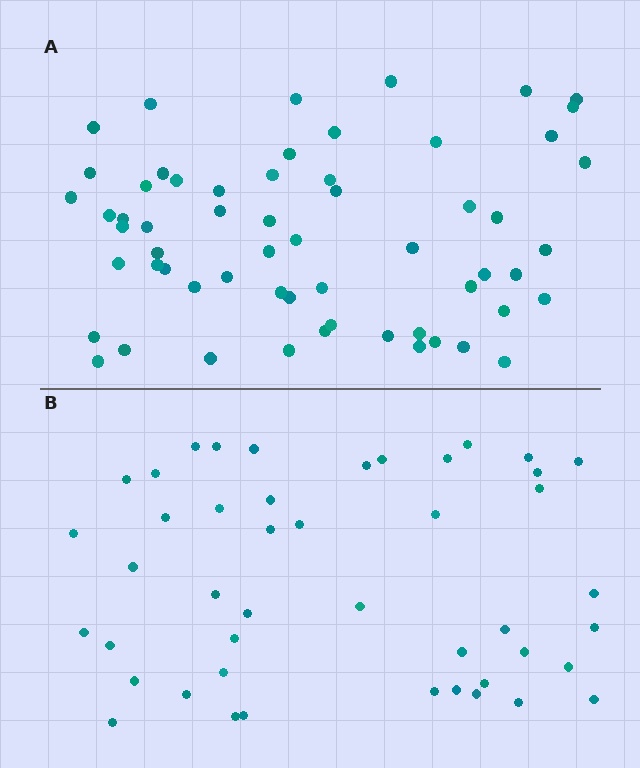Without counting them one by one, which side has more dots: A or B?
Region A (the top region) has more dots.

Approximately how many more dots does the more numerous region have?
Region A has approximately 15 more dots than region B.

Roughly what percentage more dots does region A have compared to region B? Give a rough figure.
About 35% more.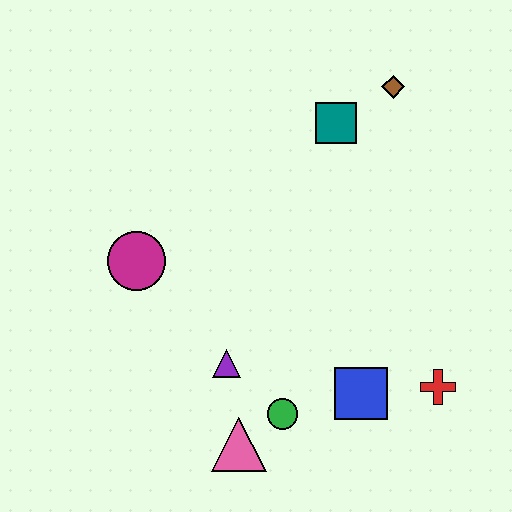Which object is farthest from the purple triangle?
The brown diamond is farthest from the purple triangle.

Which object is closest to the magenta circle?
The purple triangle is closest to the magenta circle.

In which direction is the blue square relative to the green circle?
The blue square is to the right of the green circle.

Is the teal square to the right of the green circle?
Yes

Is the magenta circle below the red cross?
No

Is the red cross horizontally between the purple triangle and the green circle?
No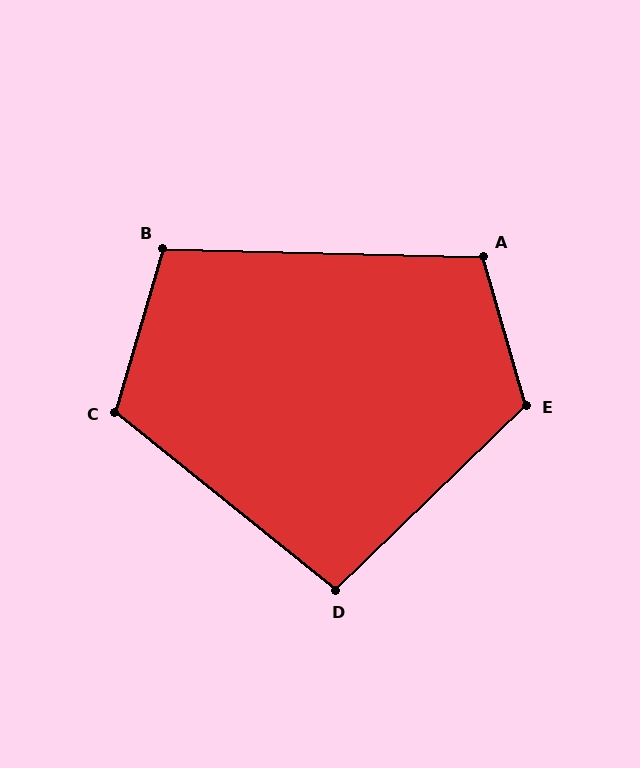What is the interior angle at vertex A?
Approximately 107 degrees (obtuse).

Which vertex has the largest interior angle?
E, at approximately 118 degrees.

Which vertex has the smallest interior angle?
D, at approximately 97 degrees.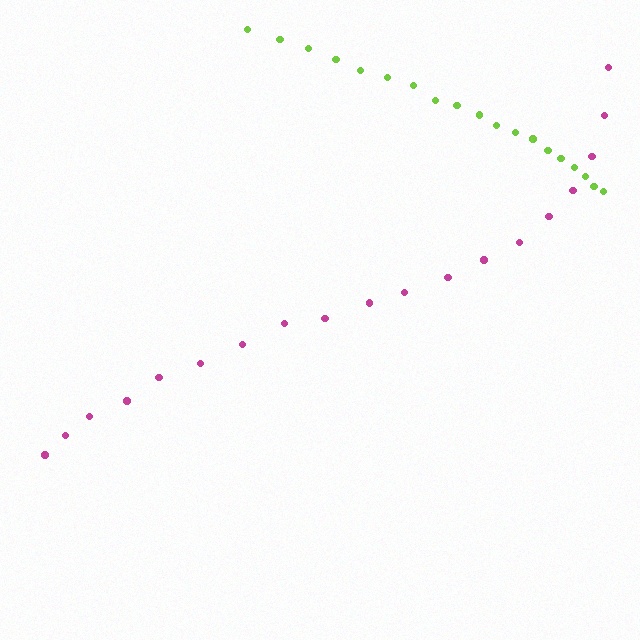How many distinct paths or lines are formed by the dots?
There are 2 distinct paths.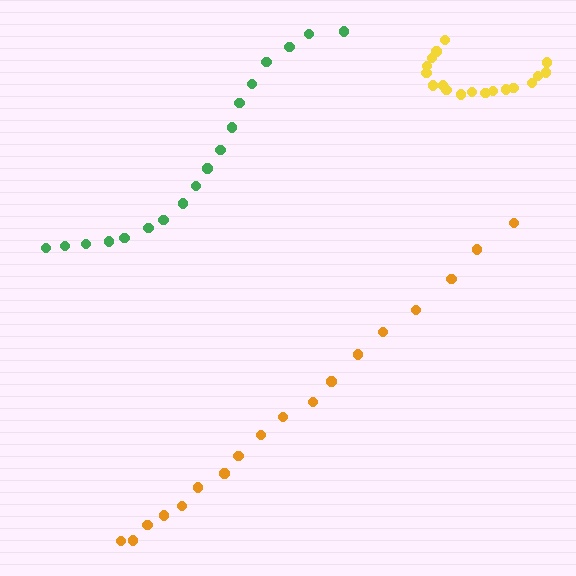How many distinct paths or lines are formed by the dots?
There are 3 distinct paths.